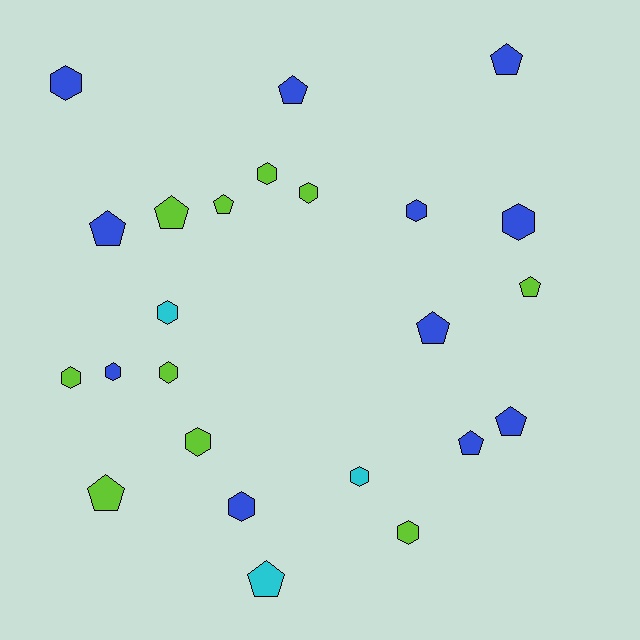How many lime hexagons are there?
There are 6 lime hexagons.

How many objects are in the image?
There are 24 objects.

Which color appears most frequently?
Blue, with 11 objects.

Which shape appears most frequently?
Hexagon, with 13 objects.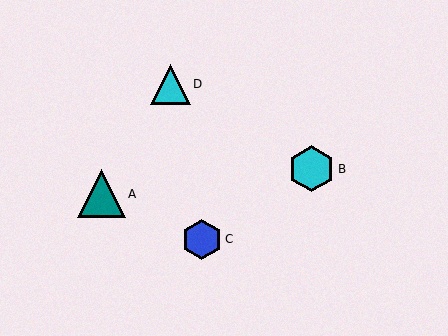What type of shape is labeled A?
Shape A is a teal triangle.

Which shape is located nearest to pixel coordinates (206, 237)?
The blue hexagon (labeled C) at (202, 239) is nearest to that location.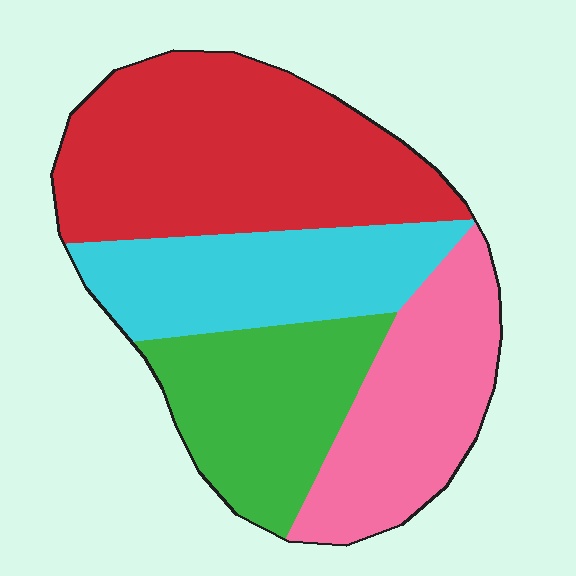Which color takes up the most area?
Red, at roughly 35%.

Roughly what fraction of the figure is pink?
Pink covers 22% of the figure.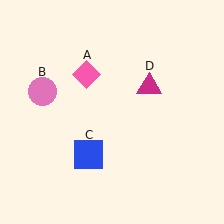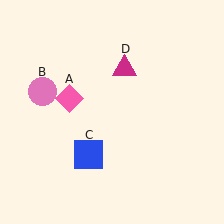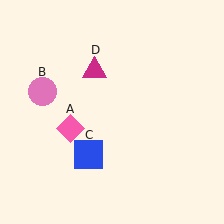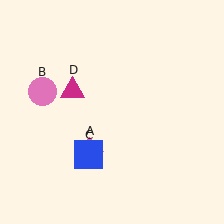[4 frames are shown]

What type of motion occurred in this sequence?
The pink diamond (object A), magenta triangle (object D) rotated counterclockwise around the center of the scene.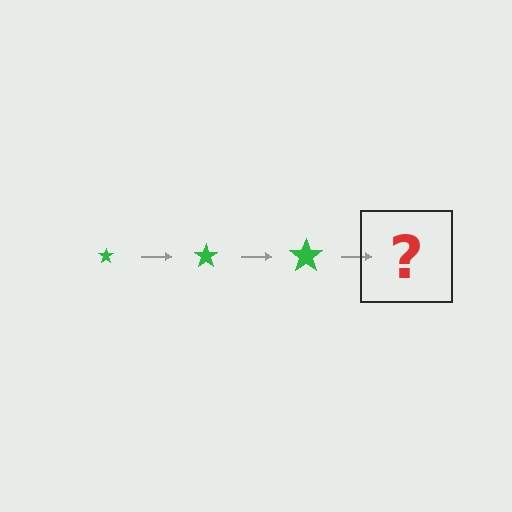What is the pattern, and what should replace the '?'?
The pattern is that the star gets progressively larger each step. The '?' should be a green star, larger than the previous one.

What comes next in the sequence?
The next element should be a green star, larger than the previous one.